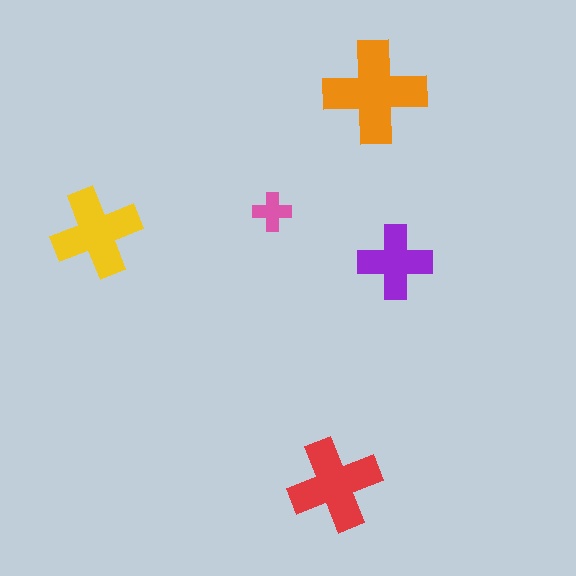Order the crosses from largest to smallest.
the orange one, the red one, the yellow one, the purple one, the pink one.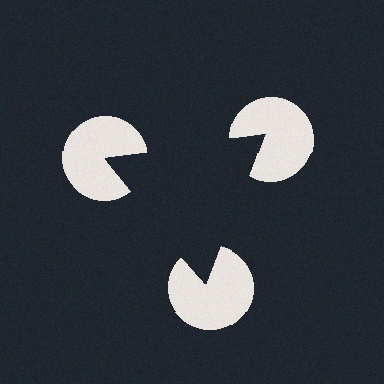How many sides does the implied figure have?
3 sides.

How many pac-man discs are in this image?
There are 3 — one at each vertex of the illusory triangle.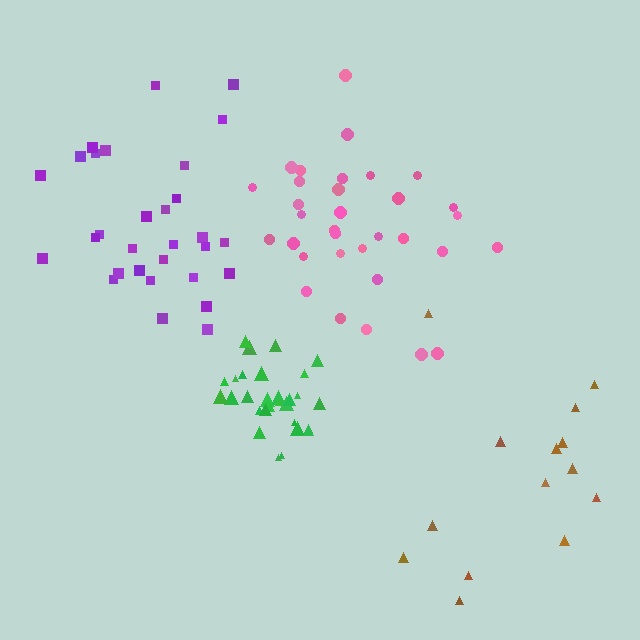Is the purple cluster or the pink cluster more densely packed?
Pink.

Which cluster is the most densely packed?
Green.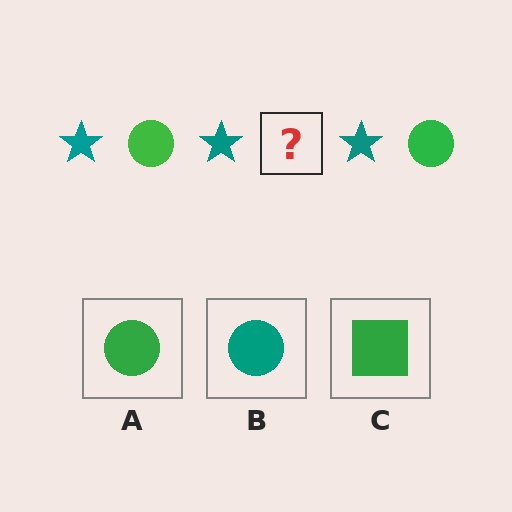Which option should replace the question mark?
Option A.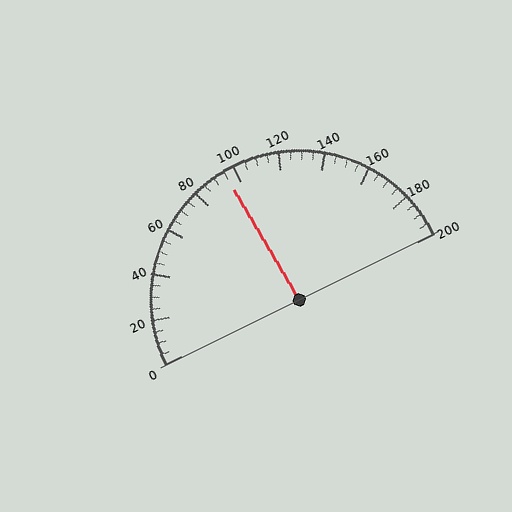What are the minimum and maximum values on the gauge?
The gauge ranges from 0 to 200.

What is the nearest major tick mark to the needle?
The nearest major tick mark is 100.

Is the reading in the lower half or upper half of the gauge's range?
The reading is in the lower half of the range (0 to 200).